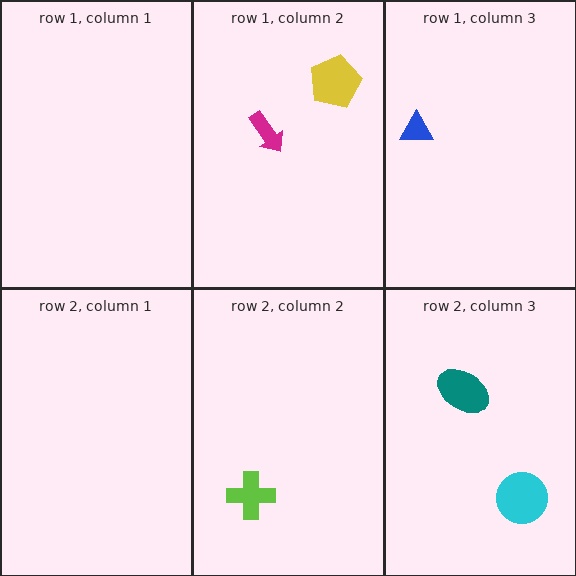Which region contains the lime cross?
The row 2, column 2 region.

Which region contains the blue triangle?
The row 1, column 3 region.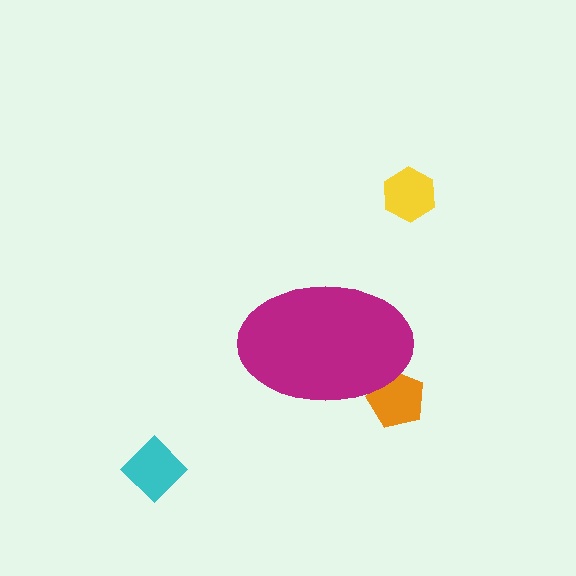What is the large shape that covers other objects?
A magenta ellipse.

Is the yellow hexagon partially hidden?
No, the yellow hexagon is fully visible.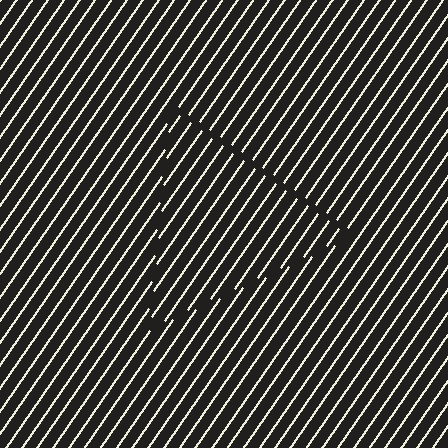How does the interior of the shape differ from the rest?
The interior of the shape contains the same grating, shifted by half a period — the contour is defined by the phase discontinuity where line-ends from the inner and outer gratings abut.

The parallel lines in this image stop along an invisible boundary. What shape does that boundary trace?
An illusory triangle. The interior of the shape contains the same grating, shifted by half a period — the contour is defined by the phase discontinuity where line-ends from the inner and outer gratings abut.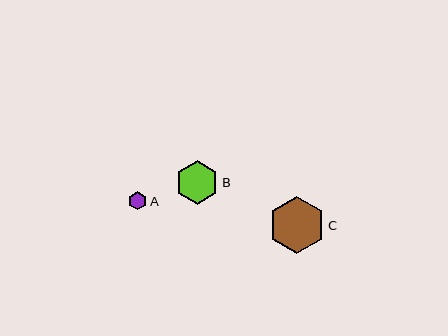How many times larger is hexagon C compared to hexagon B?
Hexagon C is approximately 1.3 times the size of hexagon B.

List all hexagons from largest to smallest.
From largest to smallest: C, B, A.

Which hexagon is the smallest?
Hexagon A is the smallest with a size of approximately 18 pixels.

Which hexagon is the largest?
Hexagon C is the largest with a size of approximately 57 pixels.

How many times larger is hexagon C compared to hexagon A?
Hexagon C is approximately 3.1 times the size of hexagon A.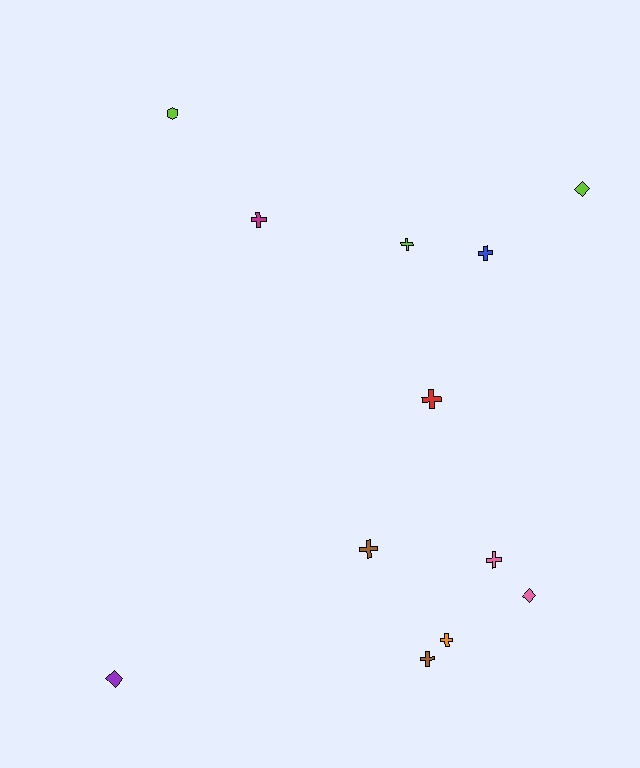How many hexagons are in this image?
There is 1 hexagon.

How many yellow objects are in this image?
There are no yellow objects.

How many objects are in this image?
There are 12 objects.